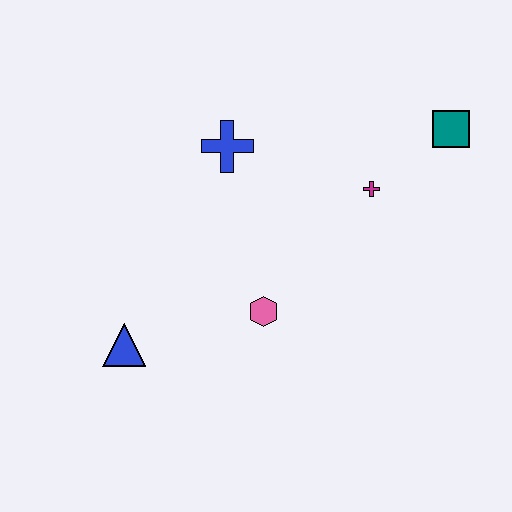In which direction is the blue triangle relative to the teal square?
The blue triangle is to the left of the teal square.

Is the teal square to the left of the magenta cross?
No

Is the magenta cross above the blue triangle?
Yes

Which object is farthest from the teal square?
The blue triangle is farthest from the teal square.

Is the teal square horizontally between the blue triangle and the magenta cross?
No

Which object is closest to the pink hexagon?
The blue triangle is closest to the pink hexagon.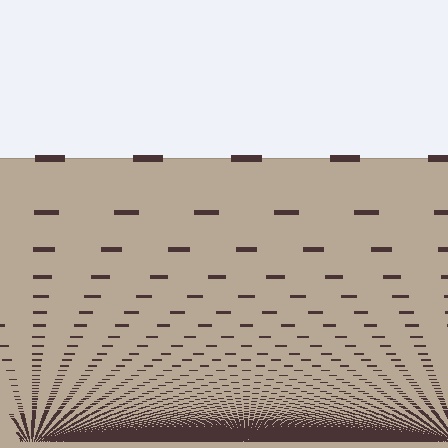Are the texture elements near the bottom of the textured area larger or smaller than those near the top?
Smaller. The gradient is inverted — elements near the bottom are smaller and denser.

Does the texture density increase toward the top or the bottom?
Density increases toward the bottom.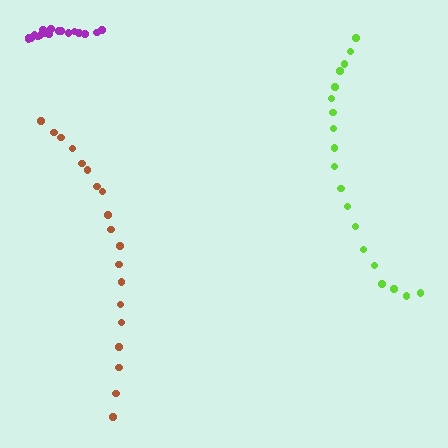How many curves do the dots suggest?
There are 3 distinct paths.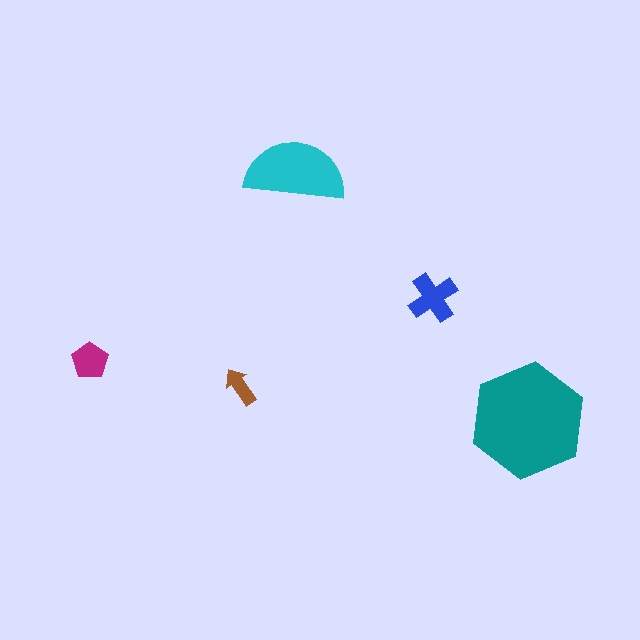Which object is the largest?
The teal hexagon.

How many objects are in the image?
There are 5 objects in the image.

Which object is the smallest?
The brown arrow.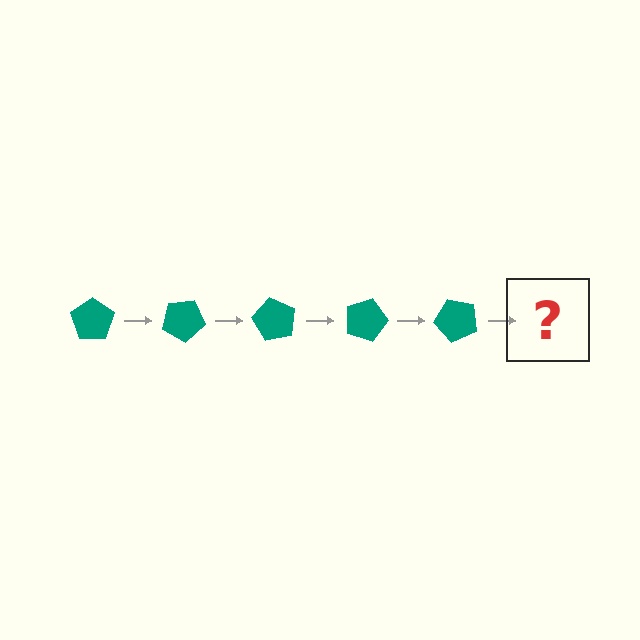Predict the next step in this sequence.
The next step is a teal pentagon rotated 150 degrees.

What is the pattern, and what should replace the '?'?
The pattern is that the pentagon rotates 30 degrees each step. The '?' should be a teal pentagon rotated 150 degrees.